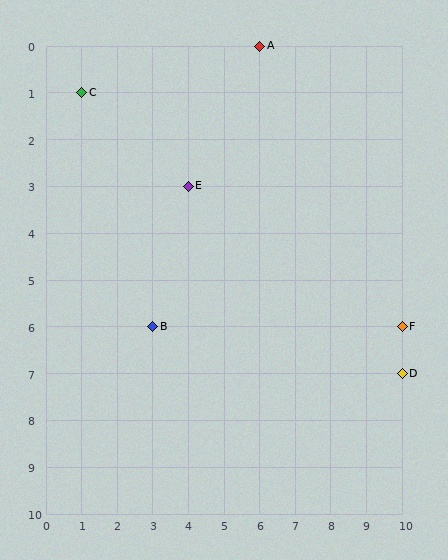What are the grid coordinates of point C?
Point C is at grid coordinates (1, 1).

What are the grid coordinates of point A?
Point A is at grid coordinates (6, 0).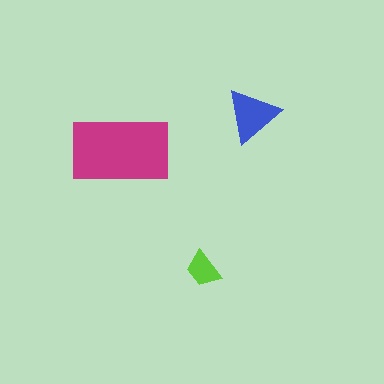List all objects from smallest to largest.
The lime trapezoid, the blue triangle, the magenta rectangle.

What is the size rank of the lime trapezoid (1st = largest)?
3rd.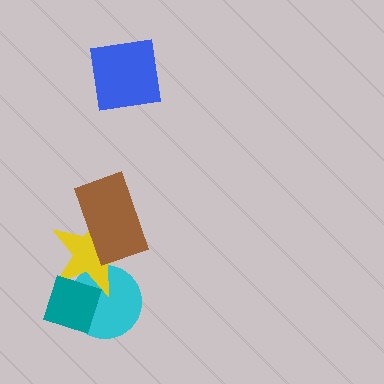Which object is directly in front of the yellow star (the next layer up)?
The brown rectangle is directly in front of the yellow star.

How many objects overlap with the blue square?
0 objects overlap with the blue square.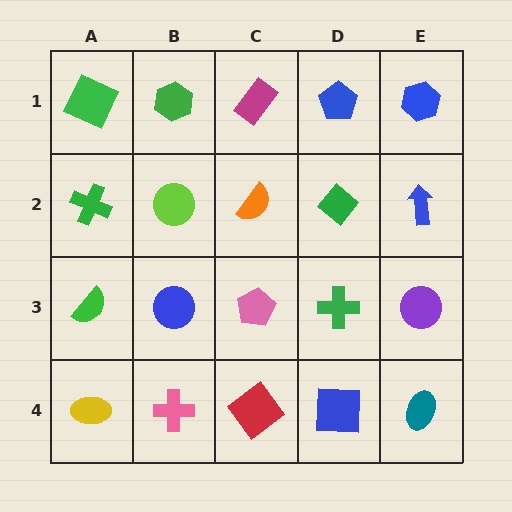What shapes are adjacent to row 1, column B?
A lime circle (row 2, column B), a green square (row 1, column A), a magenta rectangle (row 1, column C).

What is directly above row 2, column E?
A blue hexagon.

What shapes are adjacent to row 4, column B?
A blue circle (row 3, column B), a yellow ellipse (row 4, column A), a red diamond (row 4, column C).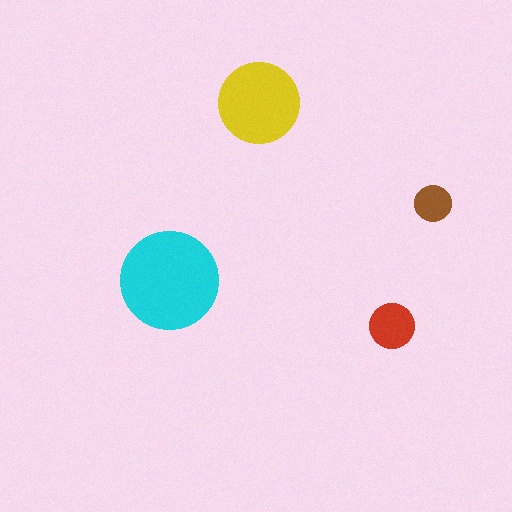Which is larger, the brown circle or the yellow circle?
The yellow one.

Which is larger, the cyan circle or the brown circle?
The cyan one.